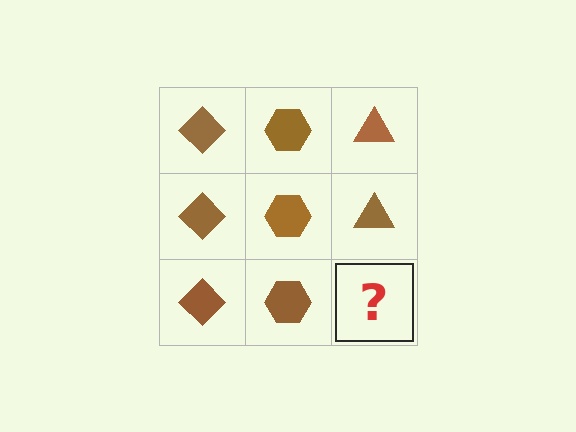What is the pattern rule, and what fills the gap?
The rule is that each column has a consistent shape. The gap should be filled with a brown triangle.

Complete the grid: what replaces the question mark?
The question mark should be replaced with a brown triangle.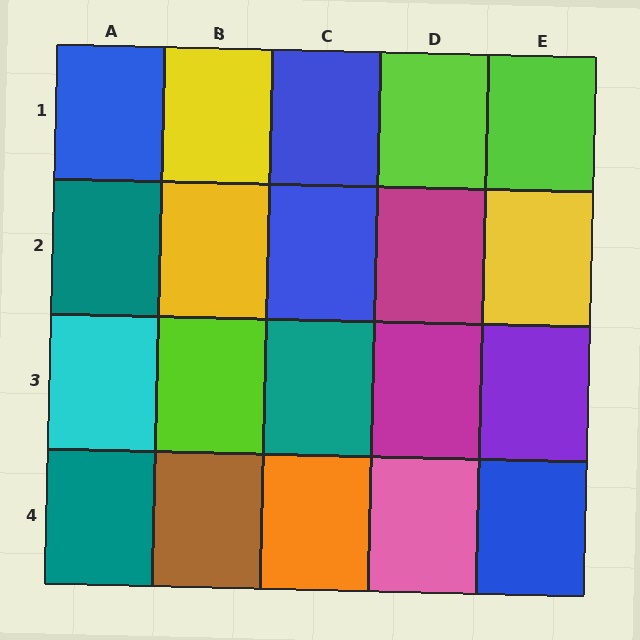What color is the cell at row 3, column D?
Magenta.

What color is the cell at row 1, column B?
Yellow.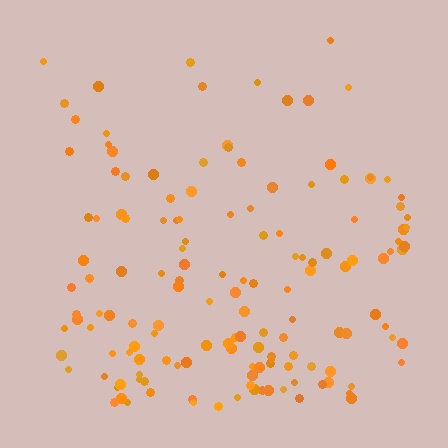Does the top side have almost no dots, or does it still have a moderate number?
Still a moderate number, just noticeably fewer than the bottom.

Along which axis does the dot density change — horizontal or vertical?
Vertical.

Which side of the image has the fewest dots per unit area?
The top.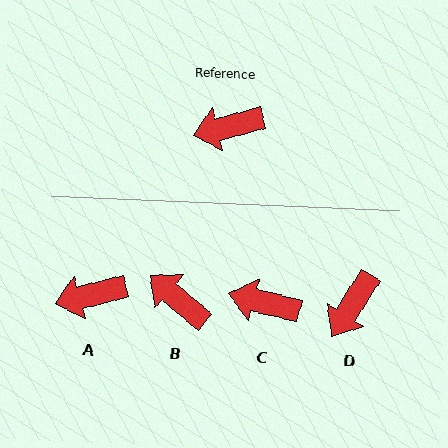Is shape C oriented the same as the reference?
No, it is off by about 28 degrees.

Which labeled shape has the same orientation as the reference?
A.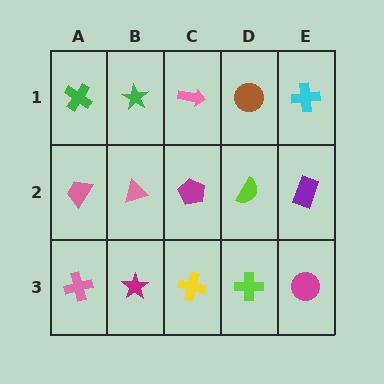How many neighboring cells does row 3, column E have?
2.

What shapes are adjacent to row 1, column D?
A lime semicircle (row 2, column D), a pink arrow (row 1, column C), a cyan cross (row 1, column E).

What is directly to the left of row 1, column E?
A brown circle.